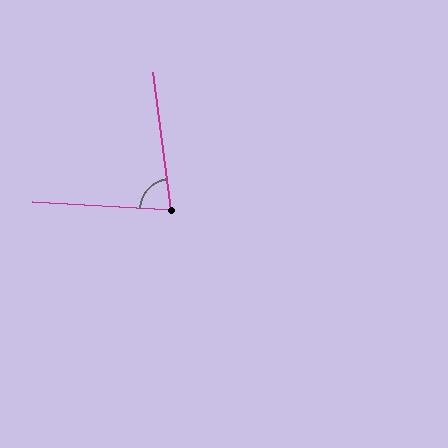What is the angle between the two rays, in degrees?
Approximately 79 degrees.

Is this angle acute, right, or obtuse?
It is acute.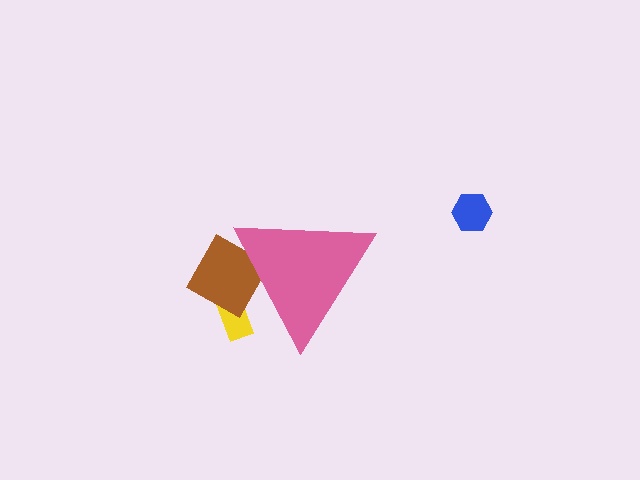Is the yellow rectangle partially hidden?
Yes, the yellow rectangle is partially hidden behind the pink triangle.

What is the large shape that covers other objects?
A pink triangle.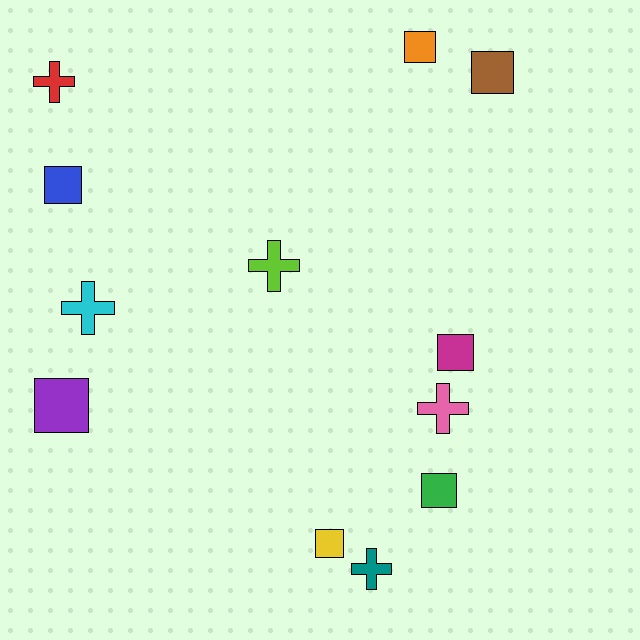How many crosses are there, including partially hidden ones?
There are 5 crosses.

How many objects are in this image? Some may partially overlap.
There are 12 objects.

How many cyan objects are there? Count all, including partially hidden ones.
There is 1 cyan object.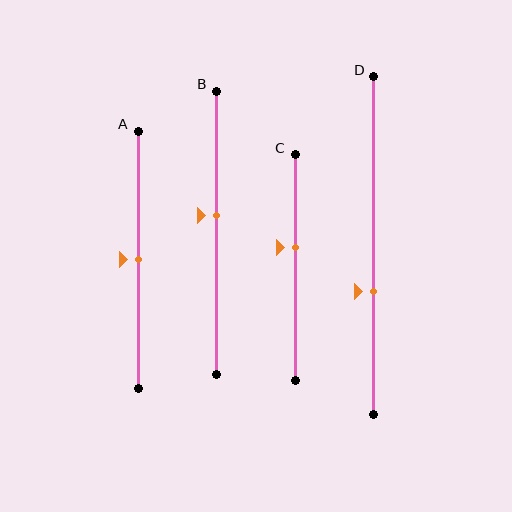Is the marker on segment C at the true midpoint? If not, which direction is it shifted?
No, the marker on segment C is shifted upward by about 9% of the segment length.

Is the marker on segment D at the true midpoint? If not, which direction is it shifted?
No, the marker on segment D is shifted downward by about 13% of the segment length.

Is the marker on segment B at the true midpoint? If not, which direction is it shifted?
No, the marker on segment B is shifted upward by about 6% of the segment length.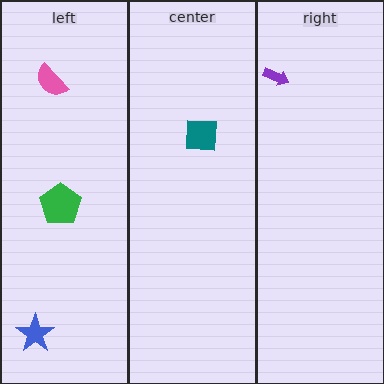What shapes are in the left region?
The blue star, the pink semicircle, the green pentagon.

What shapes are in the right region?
The purple arrow.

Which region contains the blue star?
The left region.